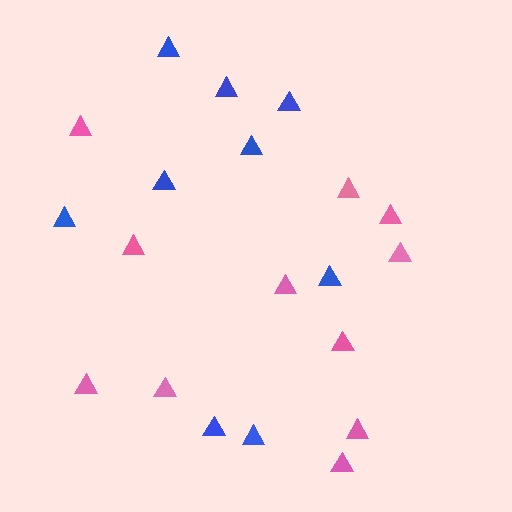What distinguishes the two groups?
There are 2 groups: one group of blue triangles (9) and one group of pink triangles (11).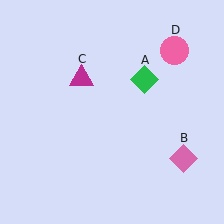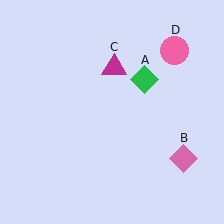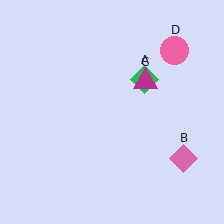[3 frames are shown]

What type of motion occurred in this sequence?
The magenta triangle (object C) rotated clockwise around the center of the scene.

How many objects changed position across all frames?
1 object changed position: magenta triangle (object C).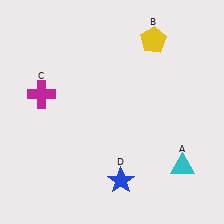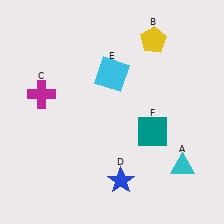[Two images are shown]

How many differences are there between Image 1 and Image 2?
There are 2 differences between the two images.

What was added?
A cyan square (E), a teal square (F) were added in Image 2.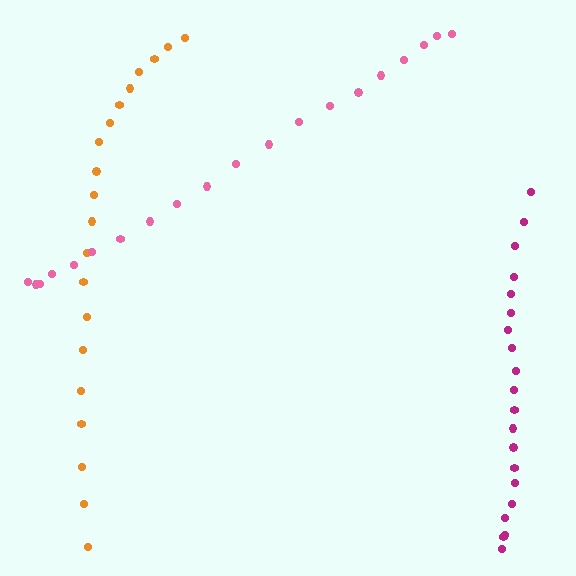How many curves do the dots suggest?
There are 3 distinct paths.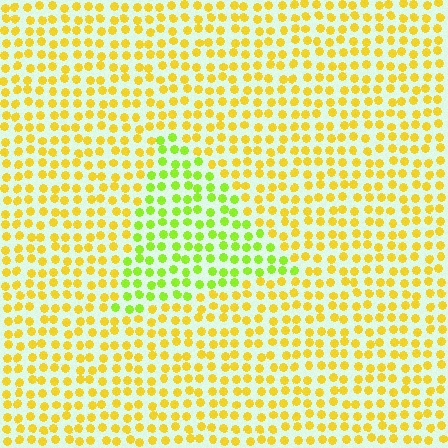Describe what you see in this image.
The image is filled with small yellow elements in a uniform arrangement. A triangle-shaped region is visible where the elements are tinted to a slightly different hue, forming a subtle color boundary.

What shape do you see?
I see a triangle.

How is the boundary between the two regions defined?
The boundary is defined purely by a slight shift in hue (about 39 degrees). Spacing, size, and orientation are identical on both sides.